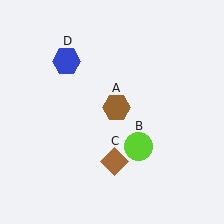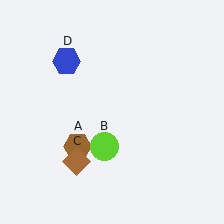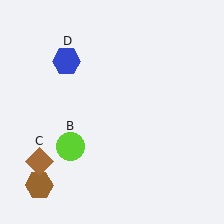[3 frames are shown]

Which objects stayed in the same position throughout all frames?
Blue hexagon (object D) remained stationary.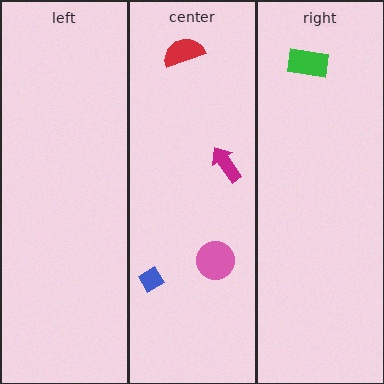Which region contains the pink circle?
The center region.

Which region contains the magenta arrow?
The center region.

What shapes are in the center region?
The red semicircle, the pink circle, the magenta arrow, the blue diamond.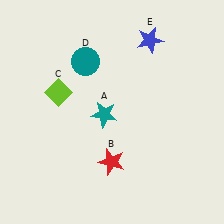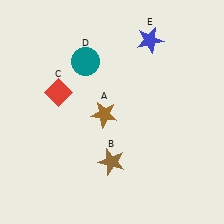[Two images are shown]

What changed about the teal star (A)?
In Image 1, A is teal. In Image 2, it changed to brown.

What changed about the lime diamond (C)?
In Image 1, C is lime. In Image 2, it changed to red.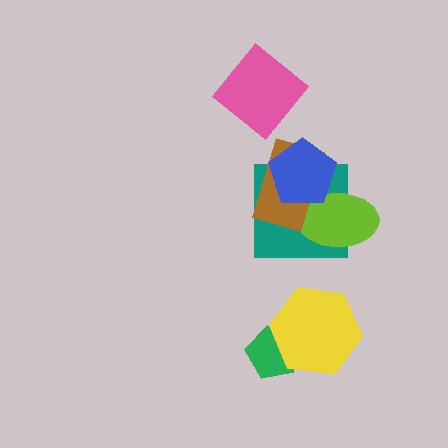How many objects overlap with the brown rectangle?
3 objects overlap with the brown rectangle.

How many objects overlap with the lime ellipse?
3 objects overlap with the lime ellipse.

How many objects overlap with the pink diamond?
0 objects overlap with the pink diamond.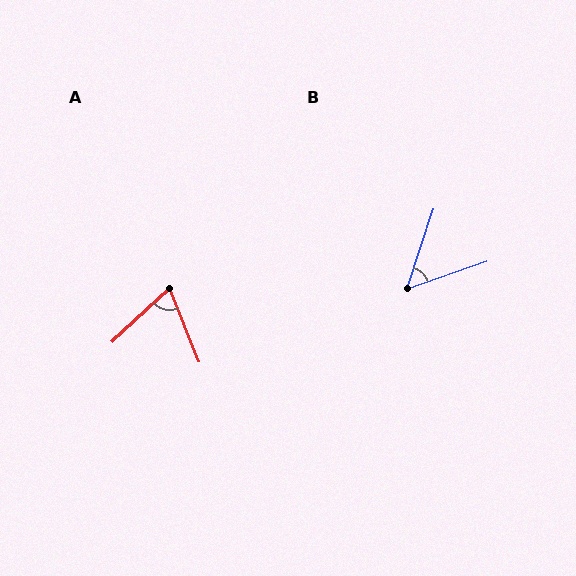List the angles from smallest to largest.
B (53°), A (69°).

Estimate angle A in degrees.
Approximately 69 degrees.